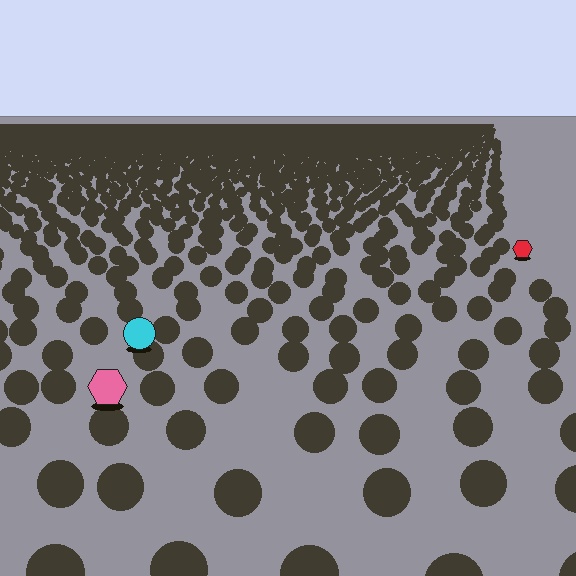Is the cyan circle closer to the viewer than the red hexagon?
Yes. The cyan circle is closer — you can tell from the texture gradient: the ground texture is coarser near it.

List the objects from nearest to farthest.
From nearest to farthest: the pink hexagon, the cyan circle, the red hexagon.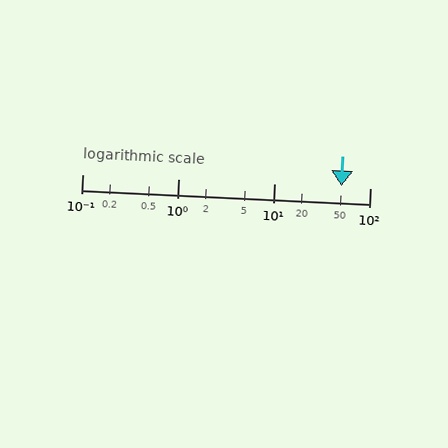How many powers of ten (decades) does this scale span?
The scale spans 3 decades, from 0.1 to 100.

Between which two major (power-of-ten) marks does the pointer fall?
The pointer is between 10 and 100.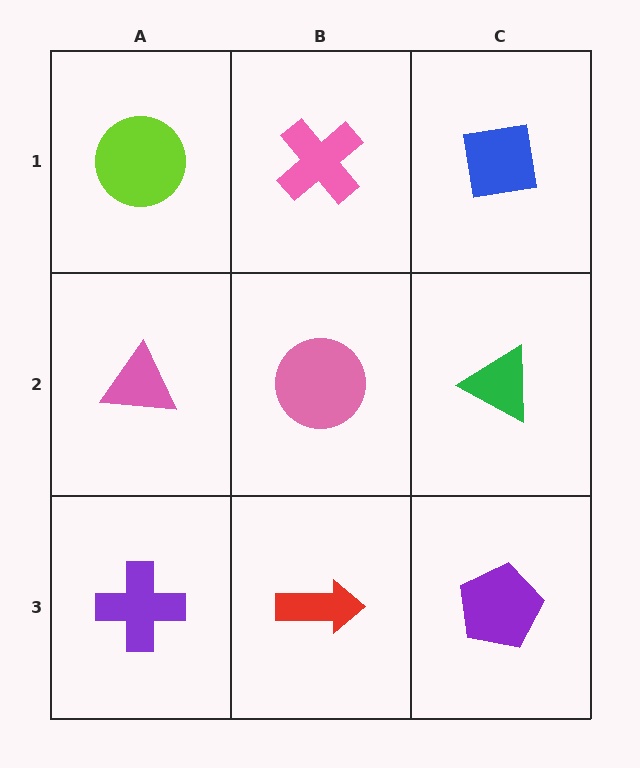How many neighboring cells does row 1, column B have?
3.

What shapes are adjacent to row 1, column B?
A pink circle (row 2, column B), a lime circle (row 1, column A), a blue square (row 1, column C).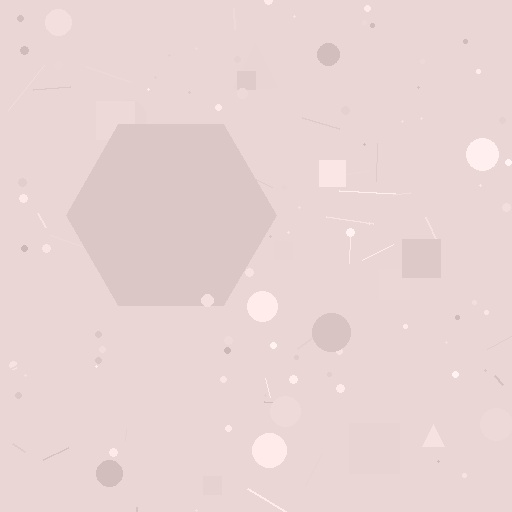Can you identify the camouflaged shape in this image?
The camouflaged shape is a hexagon.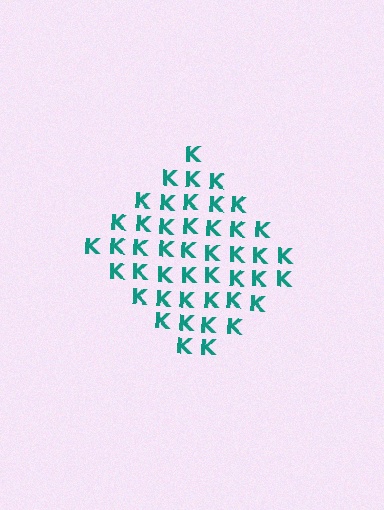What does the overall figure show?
The overall figure shows a diamond.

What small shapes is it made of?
It is made of small letter K's.